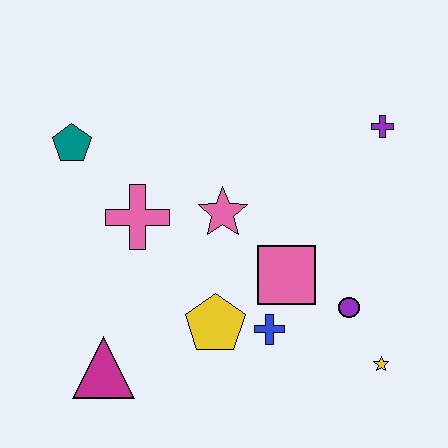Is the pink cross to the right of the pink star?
No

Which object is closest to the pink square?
The blue cross is closest to the pink square.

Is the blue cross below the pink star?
Yes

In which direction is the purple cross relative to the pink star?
The purple cross is to the right of the pink star.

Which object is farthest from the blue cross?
The teal pentagon is farthest from the blue cross.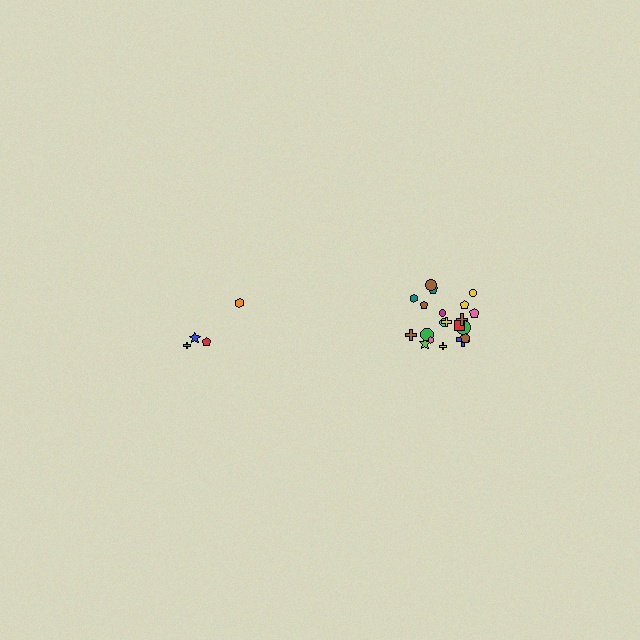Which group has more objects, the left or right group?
The right group.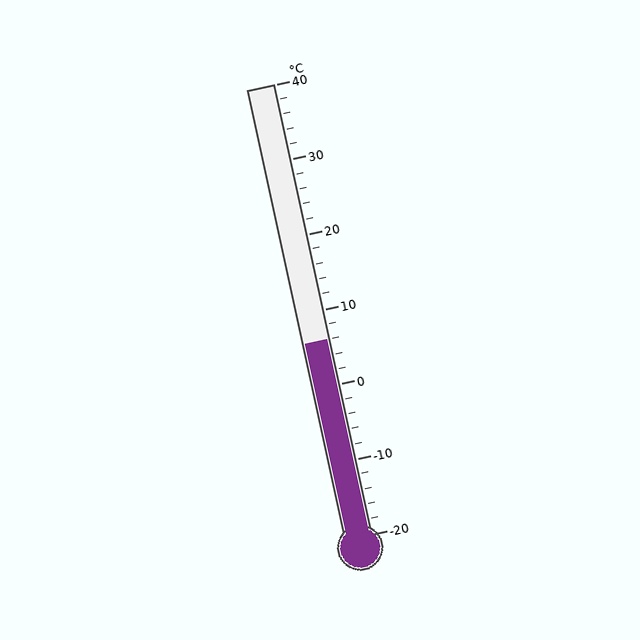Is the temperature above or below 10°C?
The temperature is below 10°C.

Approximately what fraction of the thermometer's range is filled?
The thermometer is filled to approximately 45% of its range.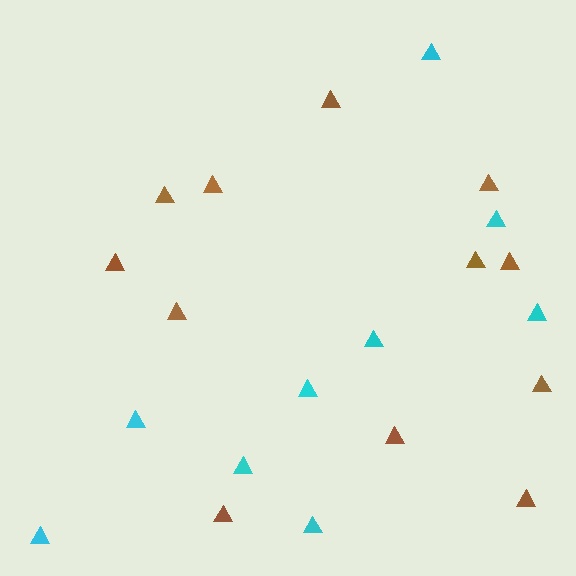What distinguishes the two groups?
There are 2 groups: one group of brown triangles (12) and one group of cyan triangles (9).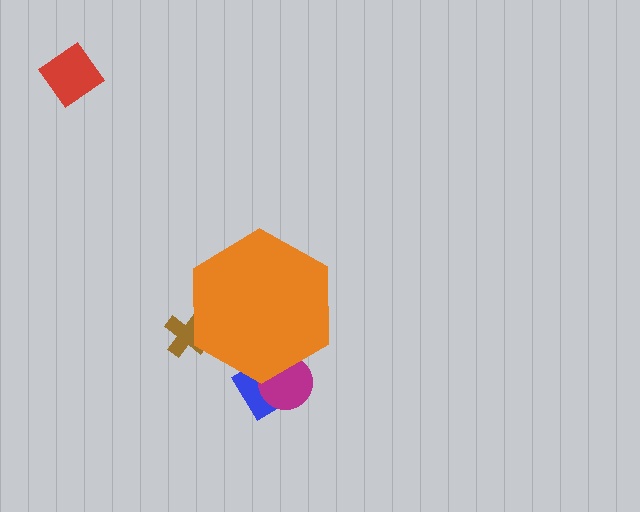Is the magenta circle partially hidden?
Yes, the magenta circle is partially hidden behind the orange hexagon.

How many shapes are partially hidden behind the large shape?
3 shapes are partially hidden.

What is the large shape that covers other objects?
An orange hexagon.